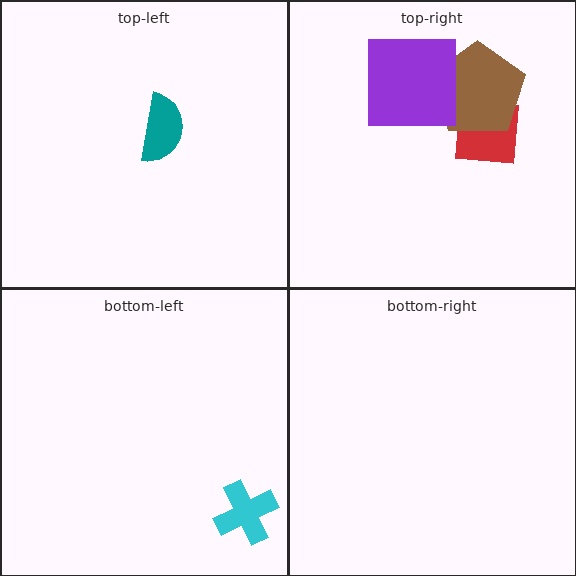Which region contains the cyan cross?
The bottom-left region.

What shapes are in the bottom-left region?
The cyan cross.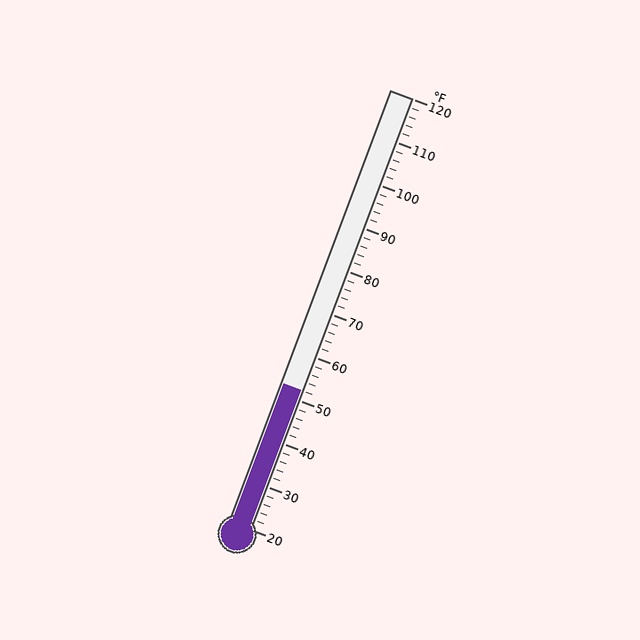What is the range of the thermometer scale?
The thermometer scale ranges from 20°F to 120°F.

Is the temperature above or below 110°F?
The temperature is below 110°F.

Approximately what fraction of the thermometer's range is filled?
The thermometer is filled to approximately 30% of its range.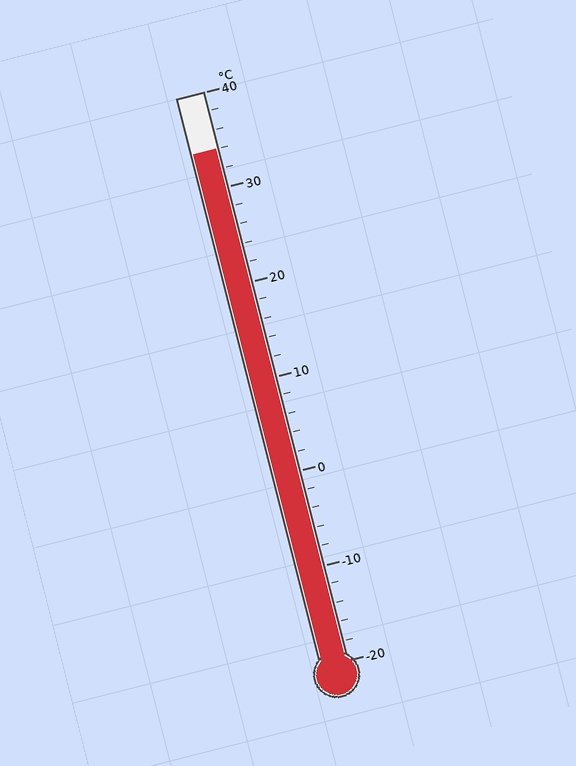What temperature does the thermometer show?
The thermometer shows approximately 34°C.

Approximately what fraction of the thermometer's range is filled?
The thermometer is filled to approximately 90% of its range.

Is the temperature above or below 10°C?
The temperature is above 10°C.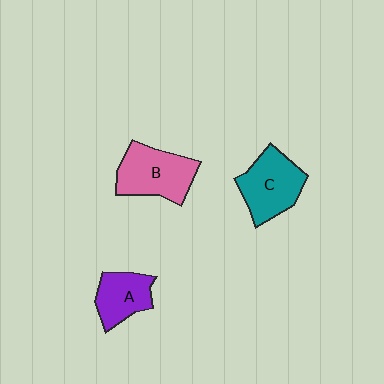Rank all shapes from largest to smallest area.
From largest to smallest: B (pink), C (teal), A (purple).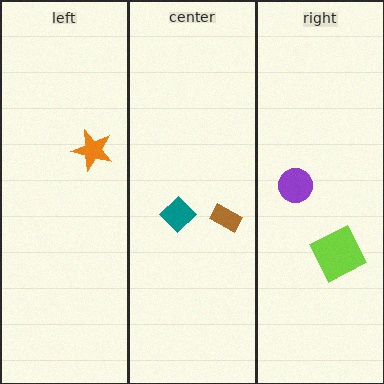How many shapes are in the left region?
1.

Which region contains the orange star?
The left region.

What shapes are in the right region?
The lime square, the purple circle.